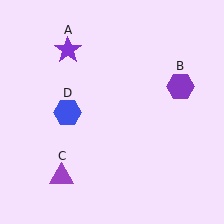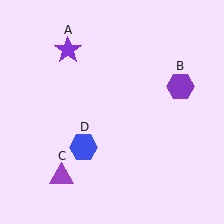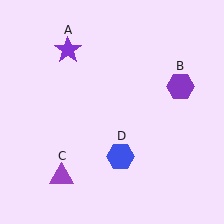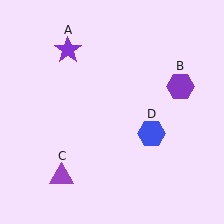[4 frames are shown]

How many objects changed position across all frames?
1 object changed position: blue hexagon (object D).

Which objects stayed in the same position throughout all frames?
Purple star (object A) and purple hexagon (object B) and purple triangle (object C) remained stationary.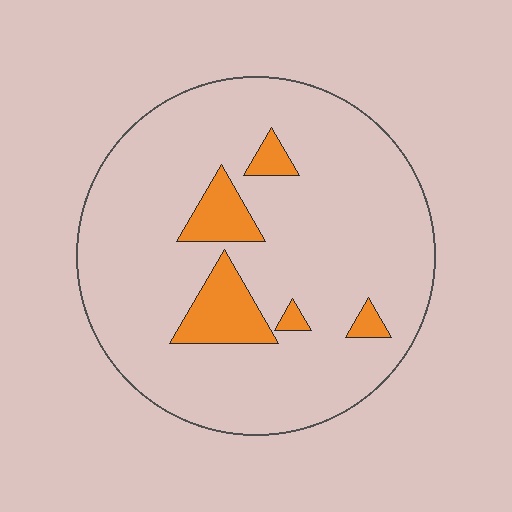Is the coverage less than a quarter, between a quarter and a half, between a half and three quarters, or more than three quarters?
Less than a quarter.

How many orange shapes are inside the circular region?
5.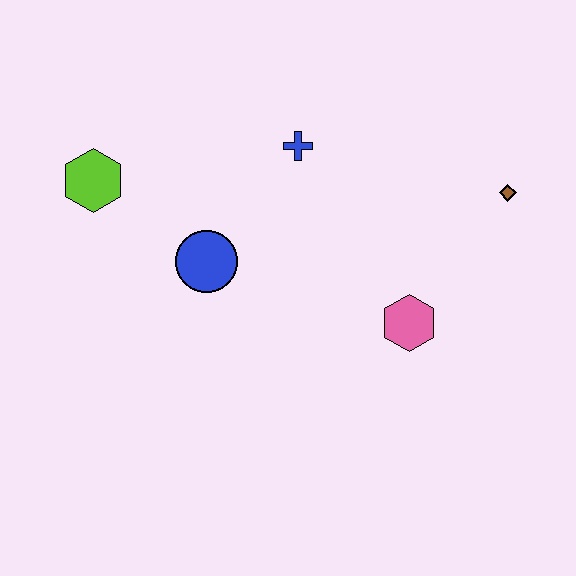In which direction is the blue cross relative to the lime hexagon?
The blue cross is to the right of the lime hexagon.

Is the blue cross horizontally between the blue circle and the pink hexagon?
Yes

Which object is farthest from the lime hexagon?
The brown diamond is farthest from the lime hexagon.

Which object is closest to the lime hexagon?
The blue circle is closest to the lime hexagon.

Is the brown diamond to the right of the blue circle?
Yes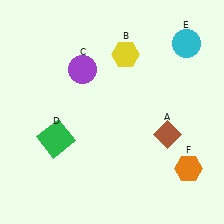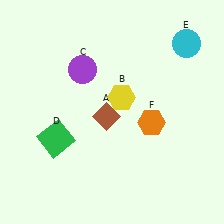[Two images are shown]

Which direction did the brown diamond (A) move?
The brown diamond (A) moved left.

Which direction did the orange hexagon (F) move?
The orange hexagon (F) moved up.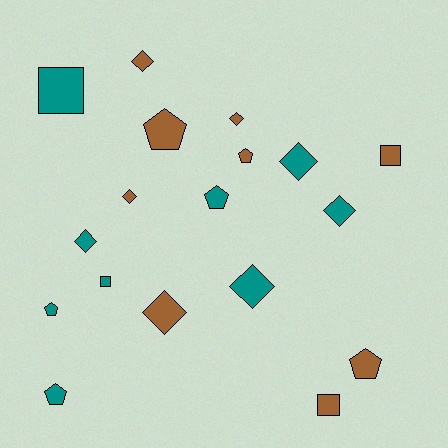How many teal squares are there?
There are 2 teal squares.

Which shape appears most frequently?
Diamond, with 8 objects.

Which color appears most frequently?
Brown, with 9 objects.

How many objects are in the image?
There are 18 objects.